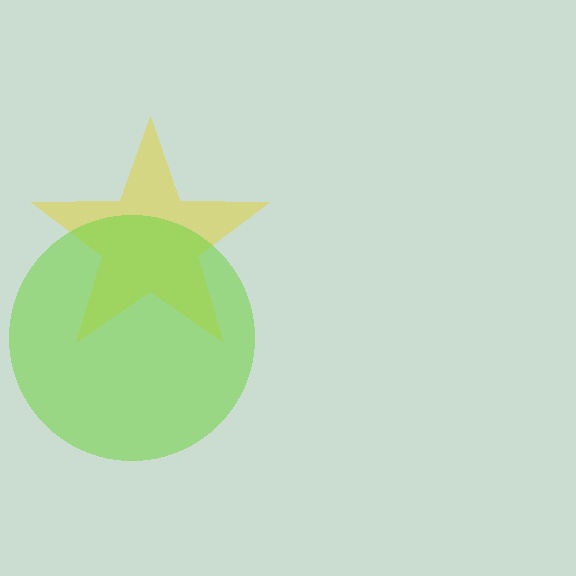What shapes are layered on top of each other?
The layered shapes are: a yellow star, a lime circle.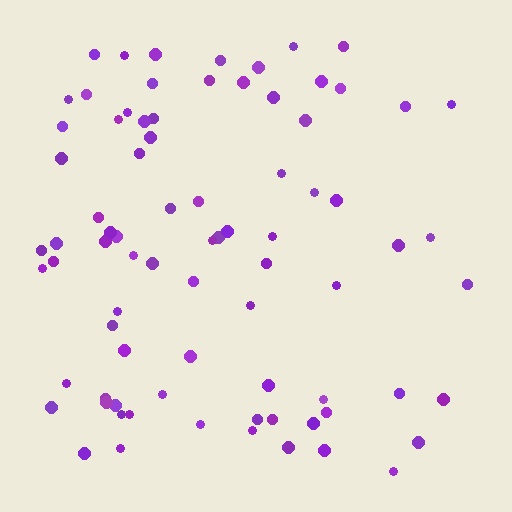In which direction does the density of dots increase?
From right to left, with the left side densest.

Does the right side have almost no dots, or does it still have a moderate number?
Still a moderate number, just noticeably fewer than the left.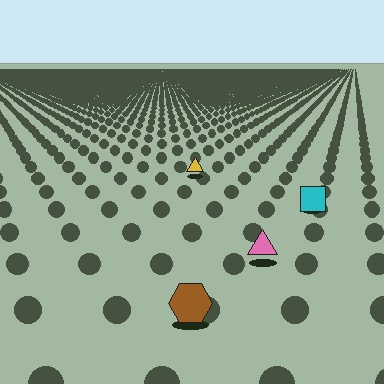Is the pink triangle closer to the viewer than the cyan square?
Yes. The pink triangle is closer — you can tell from the texture gradient: the ground texture is coarser near it.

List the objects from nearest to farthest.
From nearest to farthest: the brown hexagon, the pink triangle, the cyan square, the yellow triangle.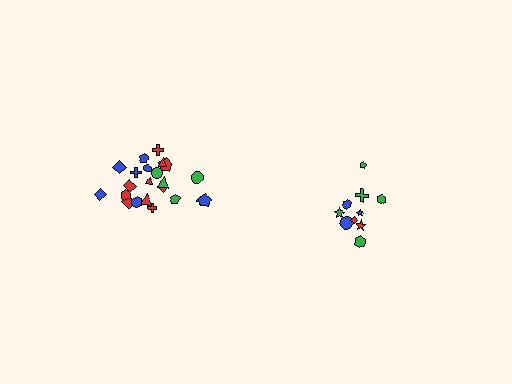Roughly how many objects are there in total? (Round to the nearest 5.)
Roughly 30 objects in total.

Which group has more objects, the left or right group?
The left group.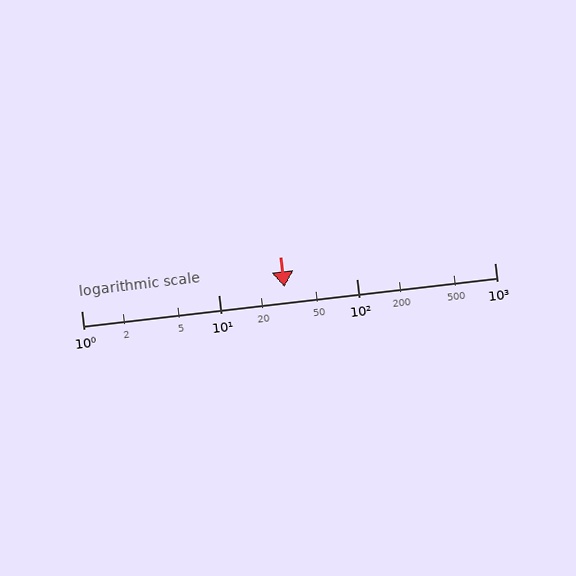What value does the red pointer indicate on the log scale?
The pointer indicates approximately 30.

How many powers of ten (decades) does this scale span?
The scale spans 3 decades, from 1 to 1000.